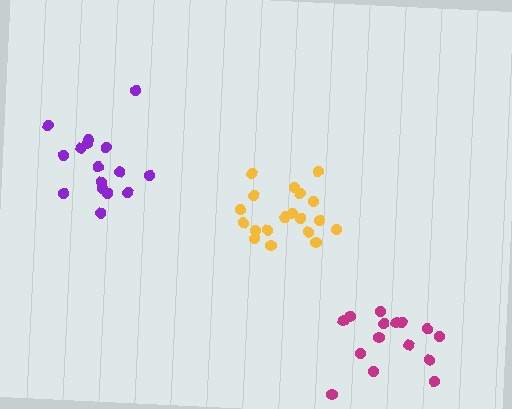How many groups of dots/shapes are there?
There are 3 groups.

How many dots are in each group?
Group 1: 19 dots, Group 2: 16 dots, Group 3: 15 dots (50 total).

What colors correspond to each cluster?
The clusters are colored: yellow, purple, magenta.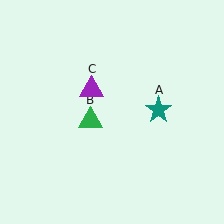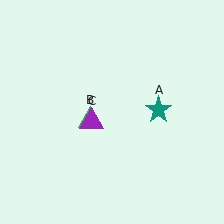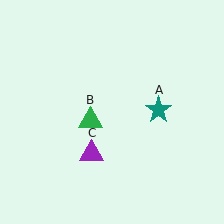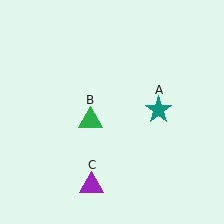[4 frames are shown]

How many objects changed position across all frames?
1 object changed position: purple triangle (object C).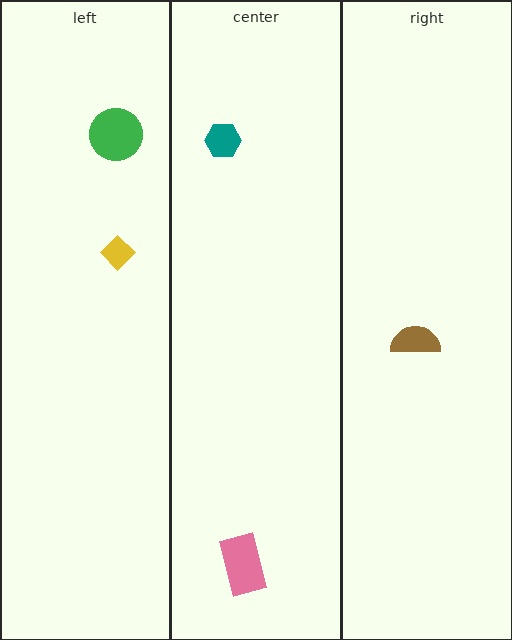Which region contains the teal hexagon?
The center region.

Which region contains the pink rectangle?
The center region.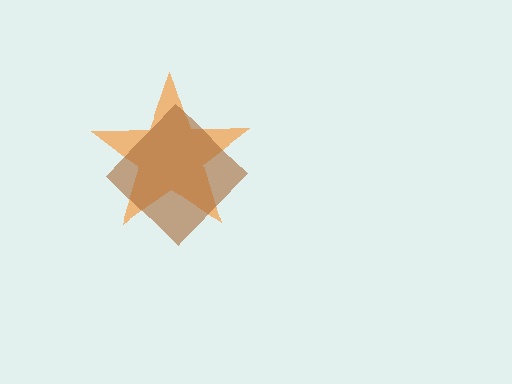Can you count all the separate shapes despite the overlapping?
Yes, there are 2 separate shapes.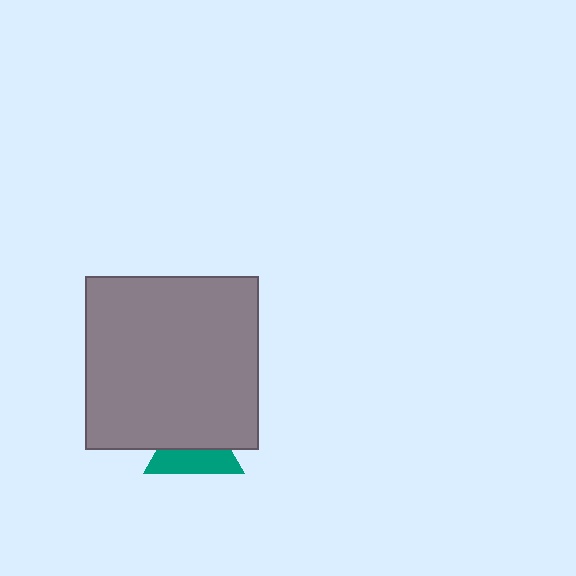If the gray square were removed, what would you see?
You would see the complete teal triangle.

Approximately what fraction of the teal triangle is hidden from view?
Roughly 53% of the teal triangle is hidden behind the gray square.